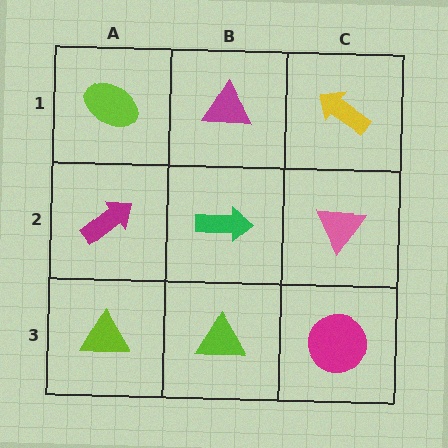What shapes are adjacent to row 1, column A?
A magenta arrow (row 2, column A), a magenta triangle (row 1, column B).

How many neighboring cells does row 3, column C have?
2.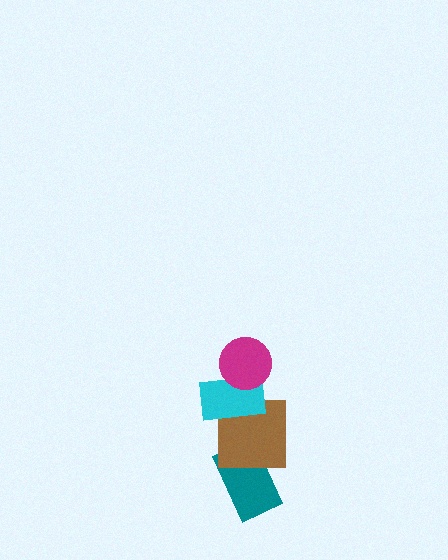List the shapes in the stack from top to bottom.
From top to bottom: the magenta circle, the cyan rectangle, the brown square, the teal rectangle.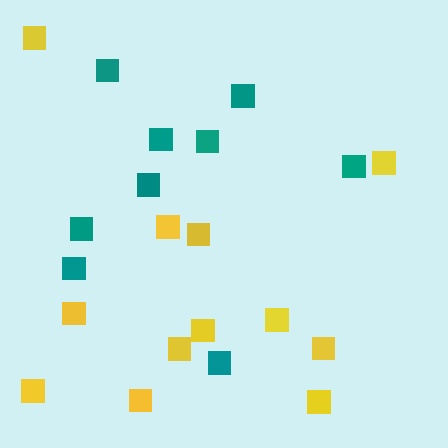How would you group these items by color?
There are 2 groups: one group of teal squares (9) and one group of yellow squares (12).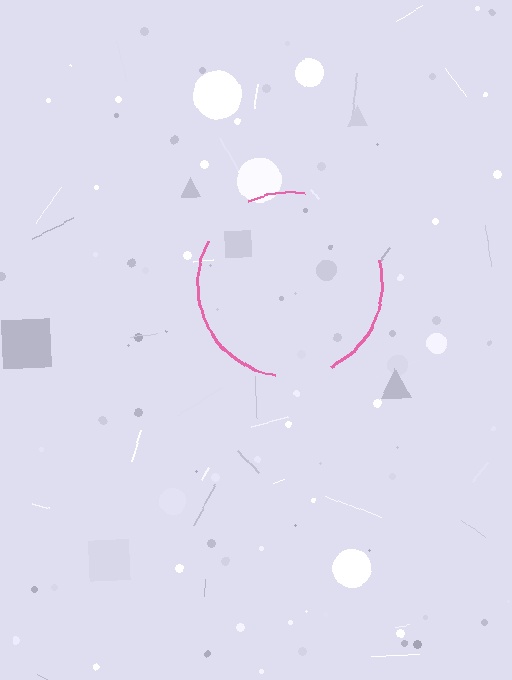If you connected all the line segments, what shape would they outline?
They would outline a circle.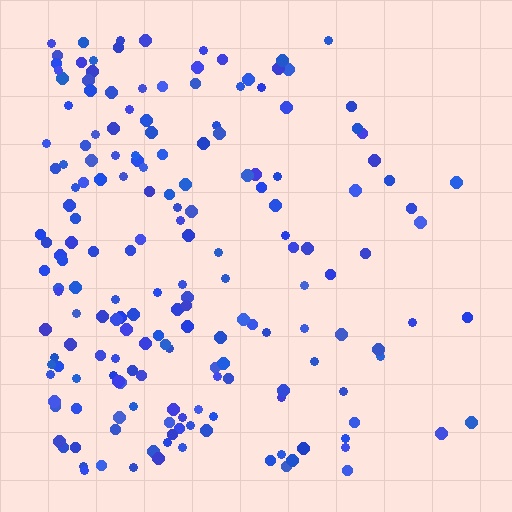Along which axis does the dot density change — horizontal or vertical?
Horizontal.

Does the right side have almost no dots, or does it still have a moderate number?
Still a moderate number, just noticeably fewer than the left.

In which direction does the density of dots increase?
From right to left, with the left side densest.